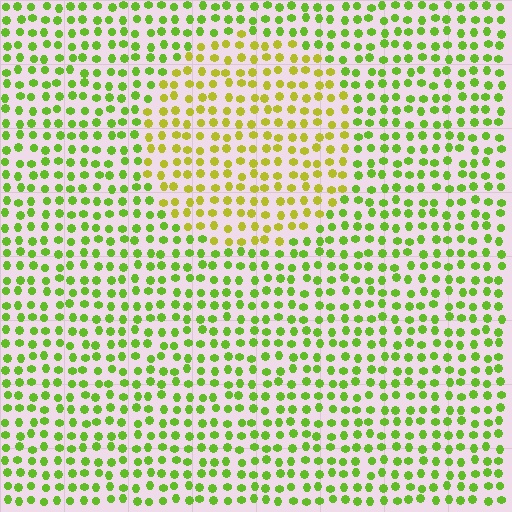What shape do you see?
I see a circle.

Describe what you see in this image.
The image is filled with small lime elements in a uniform arrangement. A circle-shaped region is visible where the elements are tinted to a slightly different hue, forming a subtle color boundary.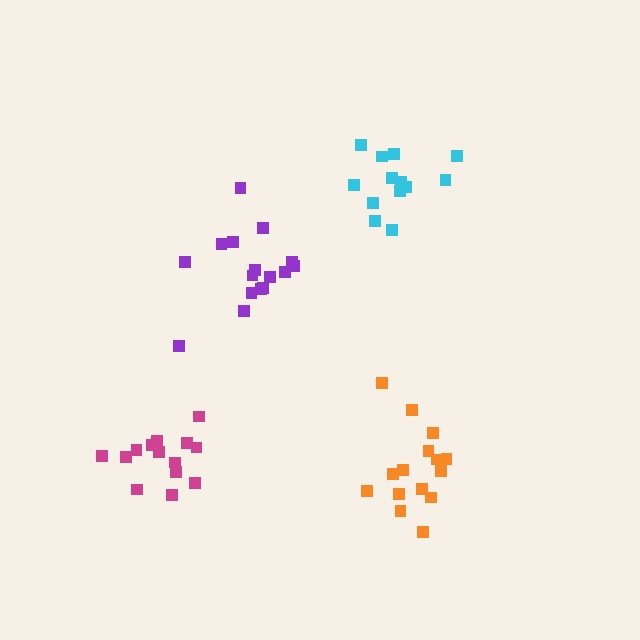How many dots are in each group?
Group 1: 15 dots, Group 2: 16 dots, Group 3: 14 dots, Group 4: 13 dots (58 total).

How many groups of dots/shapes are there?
There are 4 groups.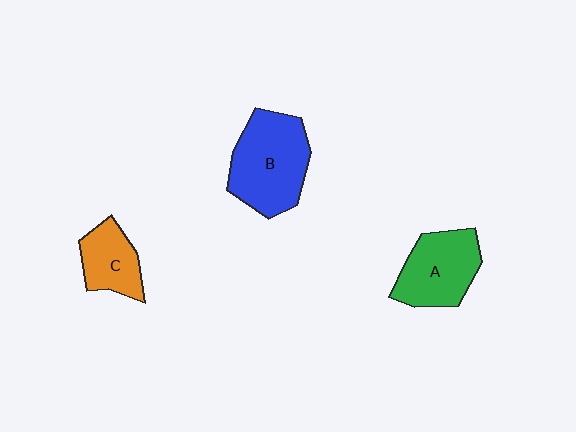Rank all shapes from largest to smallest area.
From largest to smallest: B (blue), A (green), C (orange).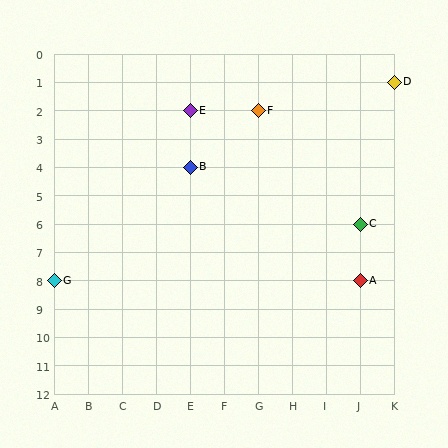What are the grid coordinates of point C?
Point C is at grid coordinates (J, 6).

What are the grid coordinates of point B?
Point B is at grid coordinates (E, 4).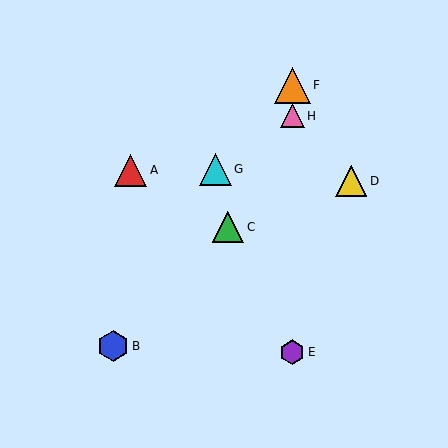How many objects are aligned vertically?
3 objects (E, F, H) are aligned vertically.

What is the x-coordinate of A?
Object A is at x≈130.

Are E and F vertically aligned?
Yes, both are at x≈292.